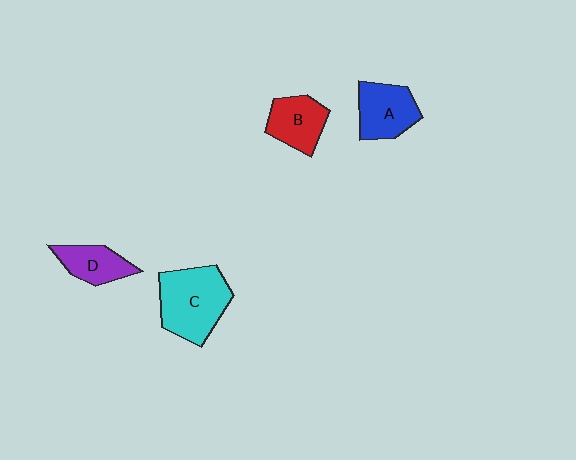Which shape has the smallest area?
Shape D (purple).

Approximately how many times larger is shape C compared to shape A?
Approximately 1.5 times.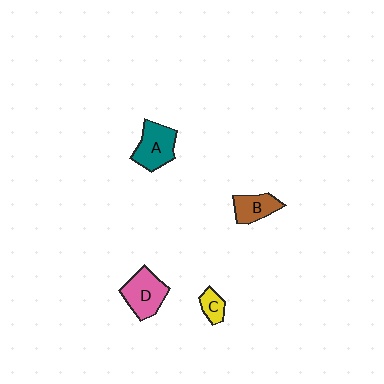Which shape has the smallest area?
Shape C (yellow).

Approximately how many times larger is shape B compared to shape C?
Approximately 1.7 times.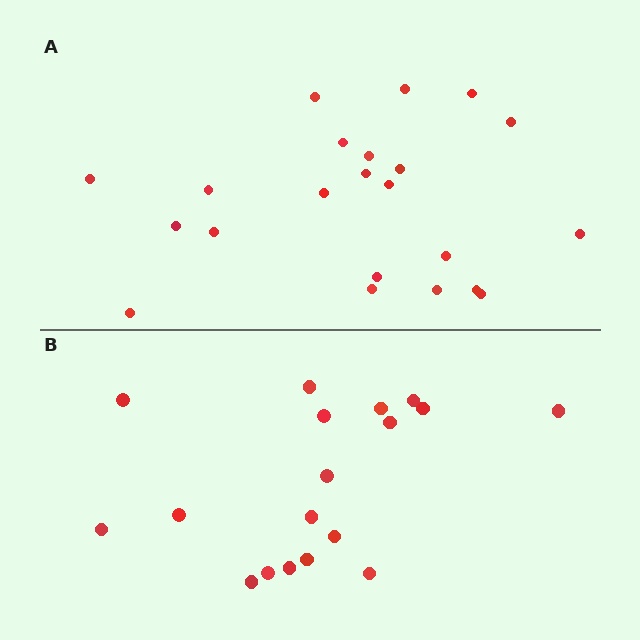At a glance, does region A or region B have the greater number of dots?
Region A (the top region) has more dots.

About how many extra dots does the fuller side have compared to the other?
Region A has about 4 more dots than region B.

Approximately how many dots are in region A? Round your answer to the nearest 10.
About 20 dots. (The exact count is 22, which rounds to 20.)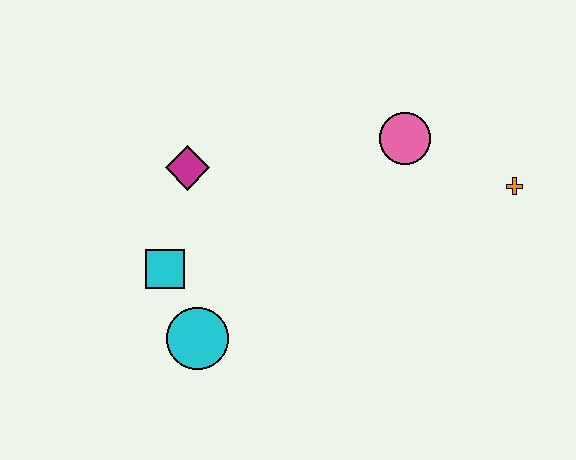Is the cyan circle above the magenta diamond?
No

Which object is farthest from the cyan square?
The orange cross is farthest from the cyan square.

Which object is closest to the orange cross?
The pink circle is closest to the orange cross.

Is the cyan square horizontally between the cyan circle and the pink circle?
No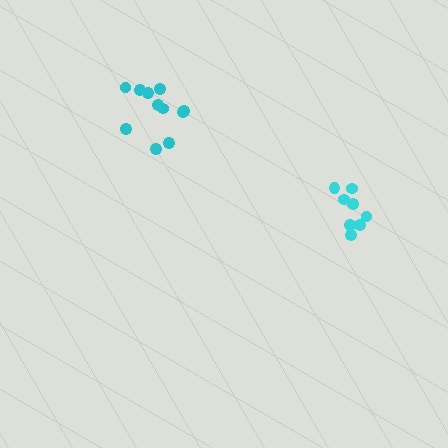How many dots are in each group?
Group 1: 11 dots, Group 2: 8 dots (19 total).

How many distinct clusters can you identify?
There are 2 distinct clusters.